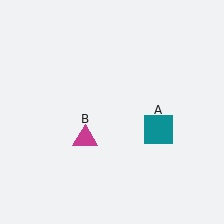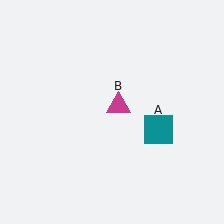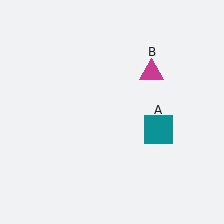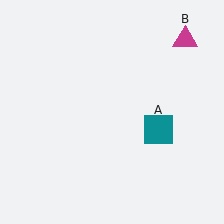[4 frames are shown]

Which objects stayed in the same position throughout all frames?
Teal square (object A) remained stationary.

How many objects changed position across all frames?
1 object changed position: magenta triangle (object B).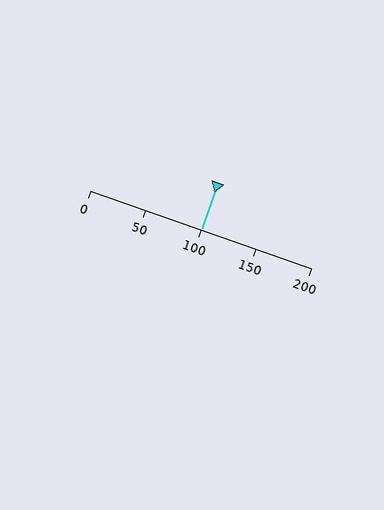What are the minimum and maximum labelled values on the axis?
The axis runs from 0 to 200.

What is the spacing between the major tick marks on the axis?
The major ticks are spaced 50 apart.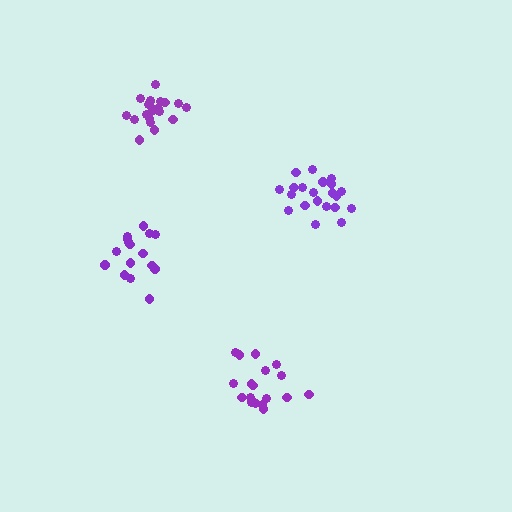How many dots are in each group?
Group 1: 21 dots, Group 2: 19 dots, Group 3: 16 dots, Group 4: 21 dots (77 total).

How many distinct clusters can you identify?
There are 4 distinct clusters.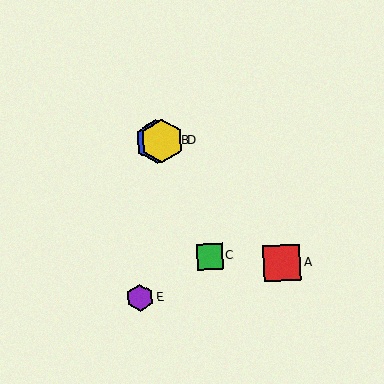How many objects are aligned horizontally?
2 objects (B, D) are aligned horizontally.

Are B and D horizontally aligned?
Yes, both are at y≈142.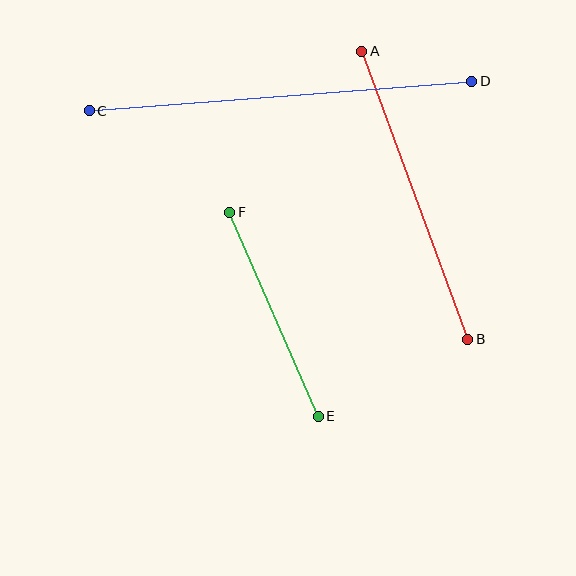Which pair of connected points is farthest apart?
Points C and D are farthest apart.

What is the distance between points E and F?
The distance is approximately 222 pixels.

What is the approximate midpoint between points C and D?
The midpoint is at approximately (280, 96) pixels.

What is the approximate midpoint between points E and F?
The midpoint is at approximately (274, 314) pixels.